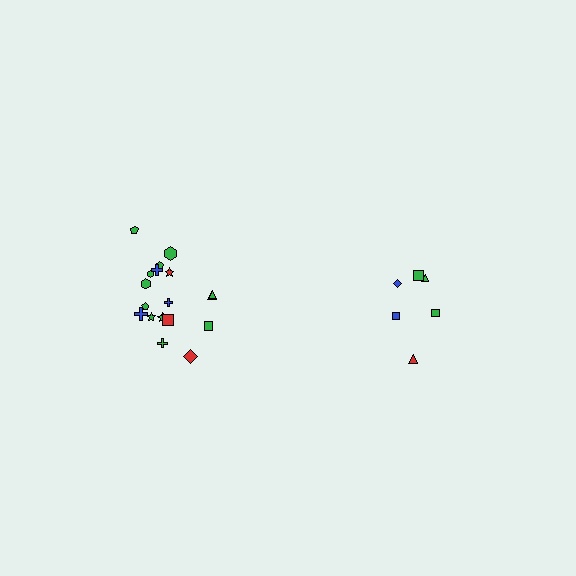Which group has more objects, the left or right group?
The left group.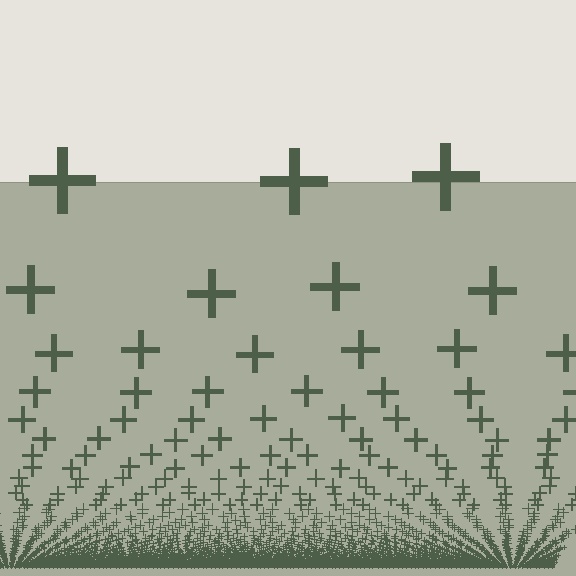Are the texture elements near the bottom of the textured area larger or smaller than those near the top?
Smaller. The gradient is inverted — elements near the bottom are smaller and denser.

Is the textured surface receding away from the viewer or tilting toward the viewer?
The surface appears to tilt toward the viewer. Texture elements get larger and sparser toward the top.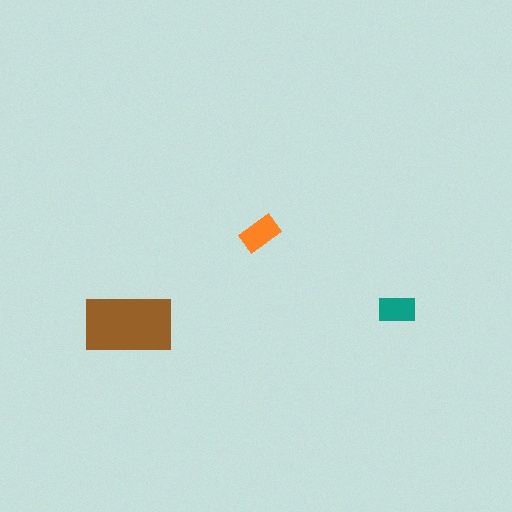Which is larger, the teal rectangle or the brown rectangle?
The brown one.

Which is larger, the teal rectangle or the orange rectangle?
The orange one.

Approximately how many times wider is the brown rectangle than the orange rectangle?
About 2.5 times wider.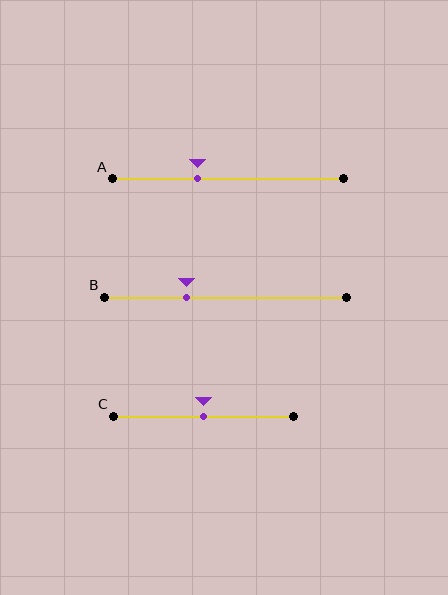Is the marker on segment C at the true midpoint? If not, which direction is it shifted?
Yes, the marker on segment C is at the true midpoint.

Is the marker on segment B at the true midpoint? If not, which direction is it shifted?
No, the marker on segment B is shifted to the left by about 16% of the segment length.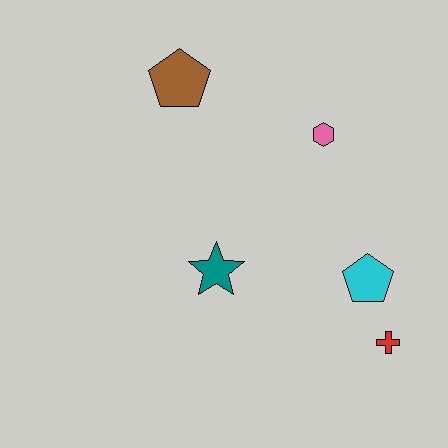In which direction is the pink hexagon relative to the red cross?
The pink hexagon is above the red cross.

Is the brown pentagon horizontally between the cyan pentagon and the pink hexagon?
No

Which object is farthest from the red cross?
The brown pentagon is farthest from the red cross.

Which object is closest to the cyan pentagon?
The red cross is closest to the cyan pentagon.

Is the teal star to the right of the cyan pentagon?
No